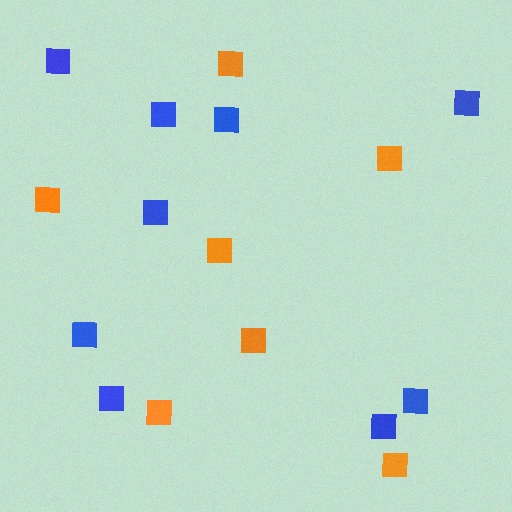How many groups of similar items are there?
There are 2 groups: one group of orange squares (7) and one group of blue squares (9).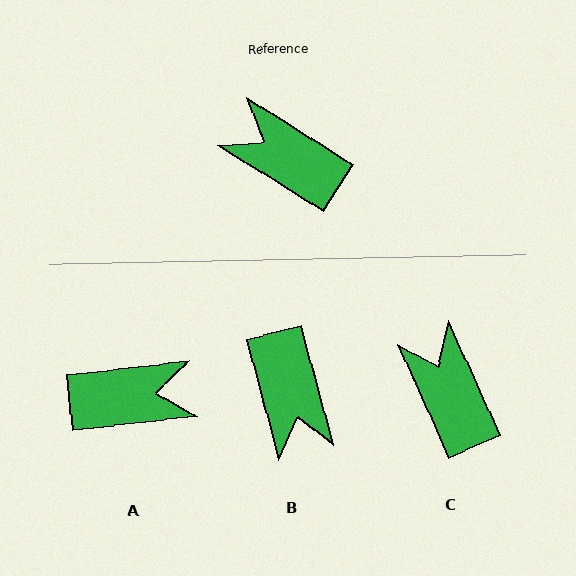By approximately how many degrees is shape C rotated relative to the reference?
Approximately 34 degrees clockwise.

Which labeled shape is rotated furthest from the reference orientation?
A, about 141 degrees away.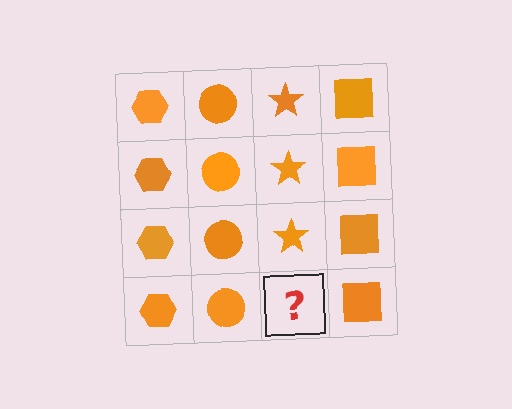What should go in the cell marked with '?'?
The missing cell should contain an orange star.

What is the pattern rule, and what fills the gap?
The rule is that each column has a consistent shape. The gap should be filled with an orange star.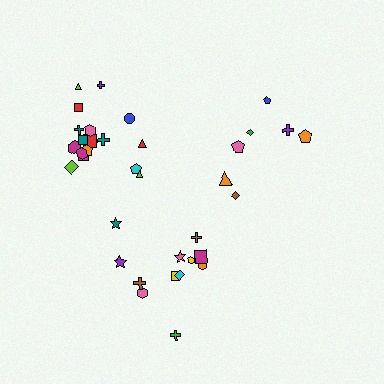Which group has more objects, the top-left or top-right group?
The top-left group.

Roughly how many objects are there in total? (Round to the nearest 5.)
Roughly 35 objects in total.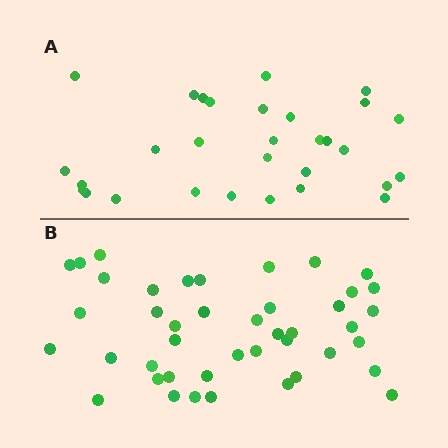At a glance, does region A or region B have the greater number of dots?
Region B (the bottom region) has more dots.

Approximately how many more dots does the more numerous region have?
Region B has approximately 15 more dots than region A.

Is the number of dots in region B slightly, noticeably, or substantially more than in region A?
Region B has noticeably more, but not dramatically so. The ratio is roughly 1.4 to 1.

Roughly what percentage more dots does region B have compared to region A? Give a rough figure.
About 45% more.